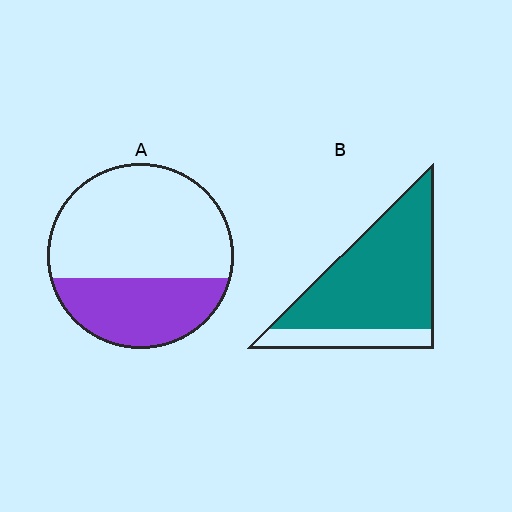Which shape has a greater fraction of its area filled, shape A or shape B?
Shape B.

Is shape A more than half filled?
No.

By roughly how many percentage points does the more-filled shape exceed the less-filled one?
By roughly 45 percentage points (B over A).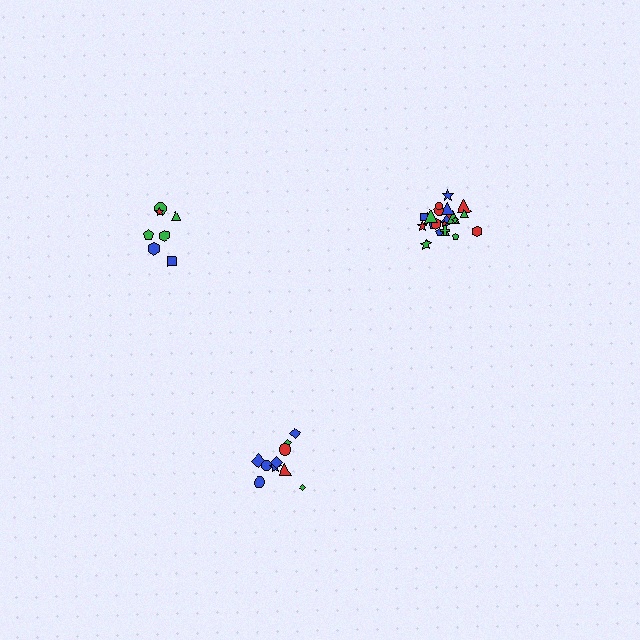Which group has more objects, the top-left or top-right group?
The top-right group.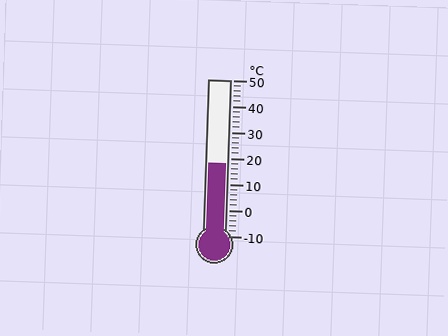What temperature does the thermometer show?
The thermometer shows approximately 18°C.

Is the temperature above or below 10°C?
The temperature is above 10°C.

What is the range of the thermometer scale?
The thermometer scale ranges from -10°C to 50°C.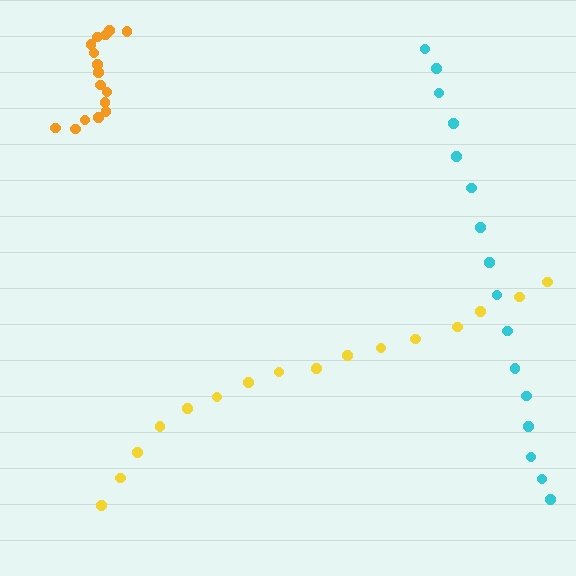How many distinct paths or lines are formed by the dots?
There are 3 distinct paths.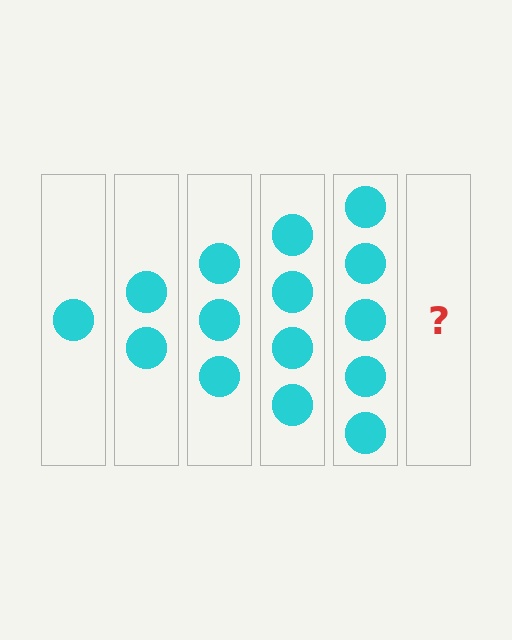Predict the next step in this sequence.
The next step is 6 circles.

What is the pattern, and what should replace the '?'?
The pattern is that each step adds one more circle. The '?' should be 6 circles.